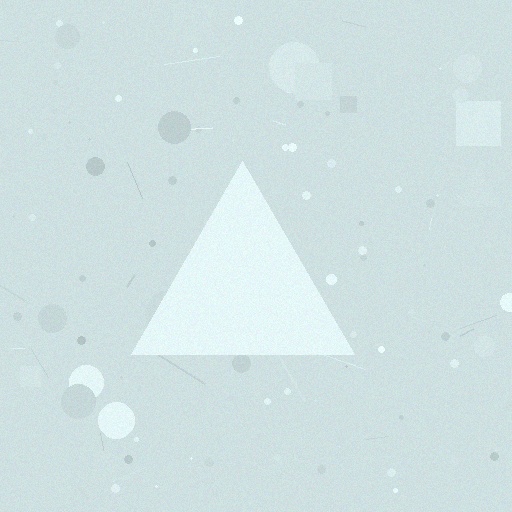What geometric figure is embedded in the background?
A triangle is embedded in the background.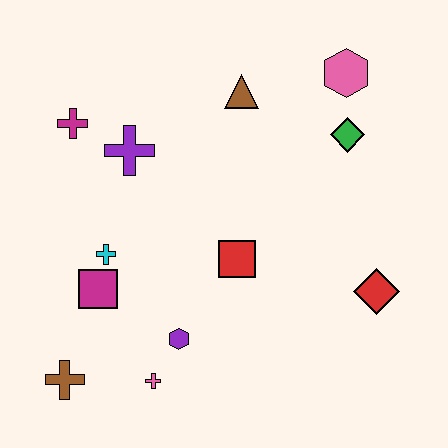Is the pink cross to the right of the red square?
No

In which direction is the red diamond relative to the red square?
The red diamond is to the right of the red square.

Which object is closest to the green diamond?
The pink hexagon is closest to the green diamond.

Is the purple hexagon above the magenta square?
No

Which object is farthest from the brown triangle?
The brown cross is farthest from the brown triangle.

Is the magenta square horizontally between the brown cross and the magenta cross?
No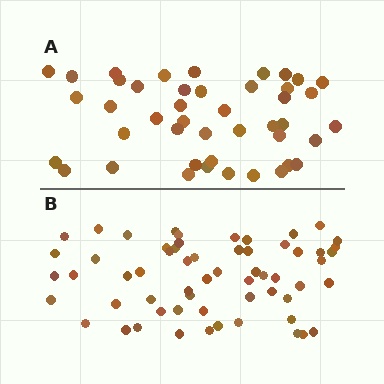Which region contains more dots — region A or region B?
Region B (the bottom region) has more dots.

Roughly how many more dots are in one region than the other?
Region B has approximately 15 more dots than region A.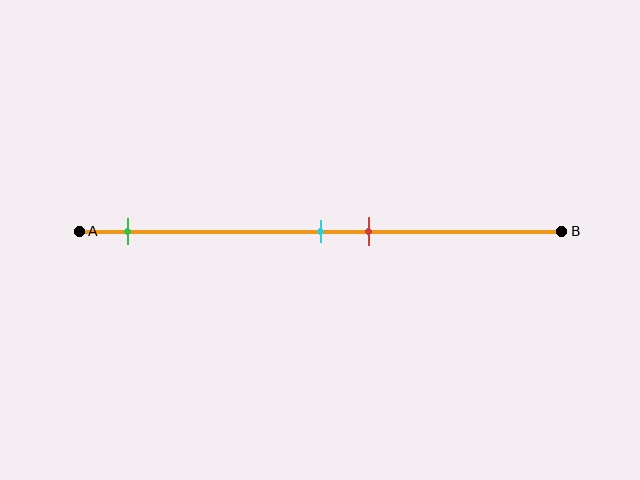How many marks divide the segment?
There are 3 marks dividing the segment.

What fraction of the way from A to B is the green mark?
The green mark is approximately 10% (0.1) of the way from A to B.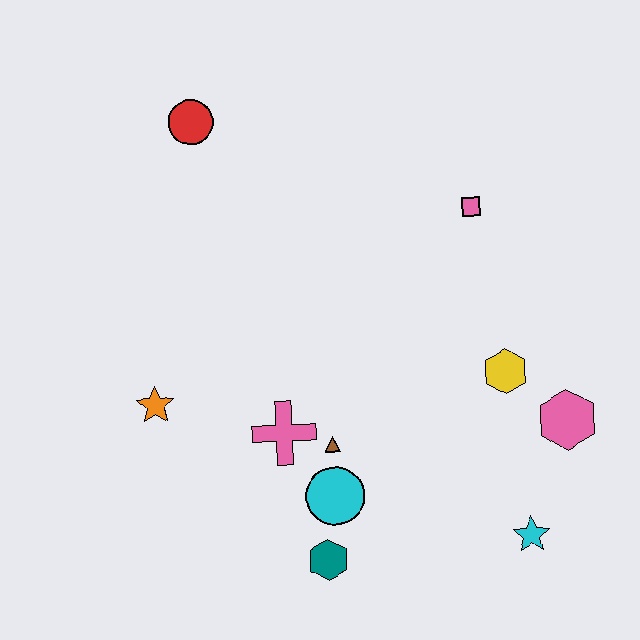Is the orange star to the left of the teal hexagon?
Yes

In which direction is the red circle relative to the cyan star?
The red circle is above the cyan star.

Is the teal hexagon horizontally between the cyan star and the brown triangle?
No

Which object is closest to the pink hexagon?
The yellow hexagon is closest to the pink hexagon.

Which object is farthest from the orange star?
The pink hexagon is farthest from the orange star.